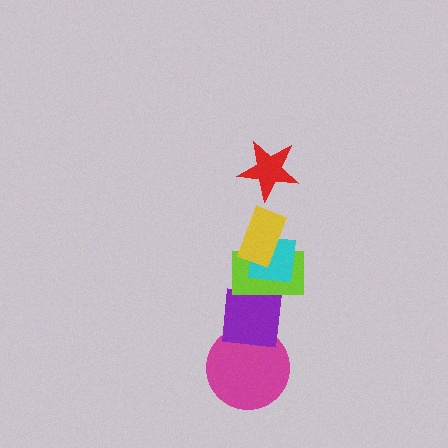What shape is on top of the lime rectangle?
The cyan square is on top of the lime rectangle.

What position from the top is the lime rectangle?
The lime rectangle is 4th from the top.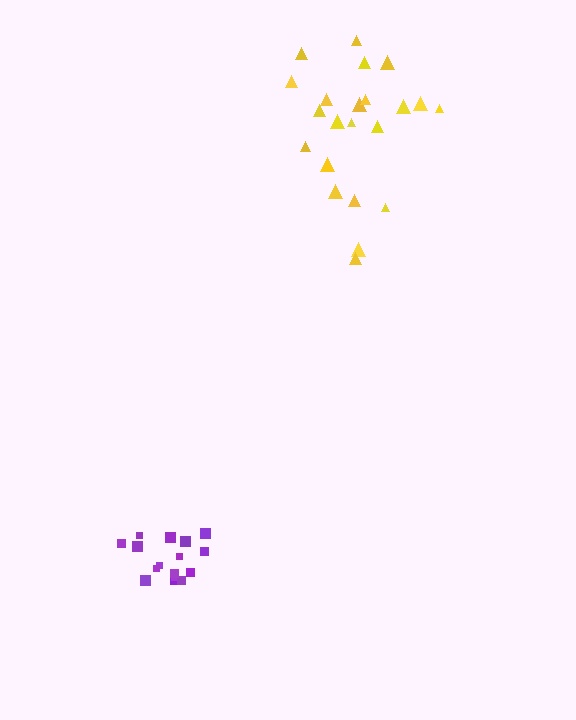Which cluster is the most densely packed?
Purple.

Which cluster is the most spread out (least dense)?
Yellow.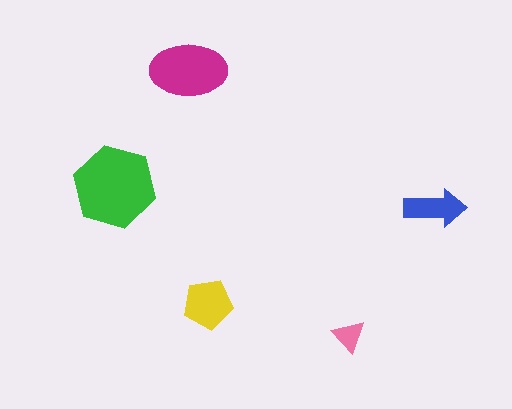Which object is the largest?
The green hexagon.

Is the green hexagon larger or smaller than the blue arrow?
Larger.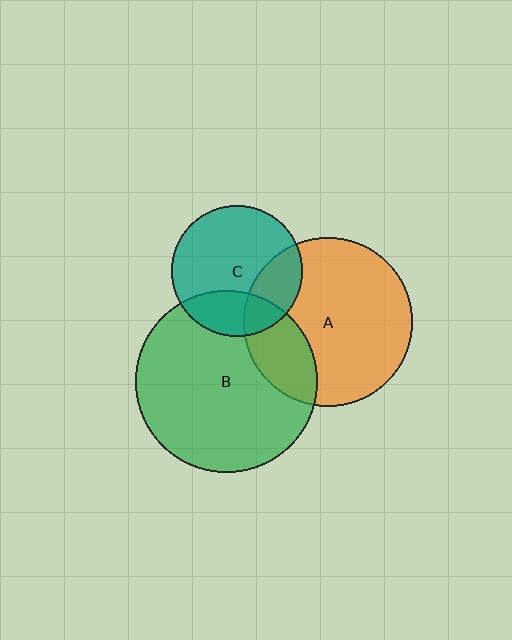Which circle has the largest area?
Circle B (green).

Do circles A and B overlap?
Yes.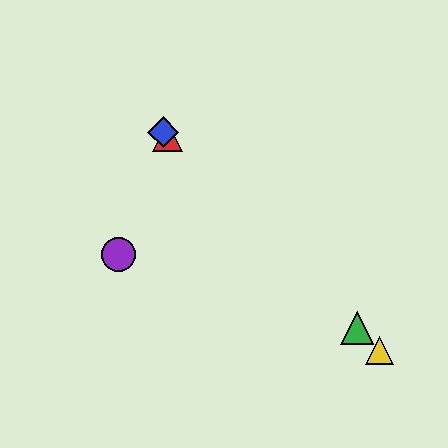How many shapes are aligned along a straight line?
4 shapes (the red triangle, the blue diamond, the green triangle, the yellow triangle) are aligned along a straight line.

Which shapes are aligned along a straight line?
The red triangle, the blue diamond, the green triangle, the yellow triangle are aligned along a straight line.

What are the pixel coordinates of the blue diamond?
The blue diamond is at (163, 132).